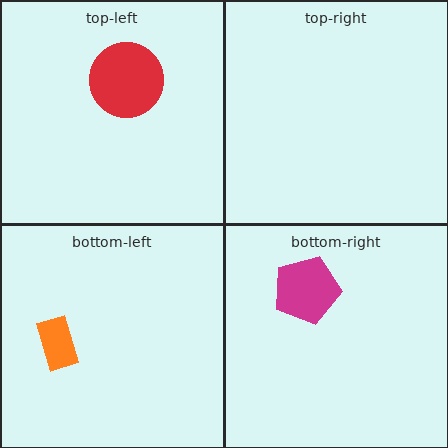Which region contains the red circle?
The top-left region.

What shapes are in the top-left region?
The red circle.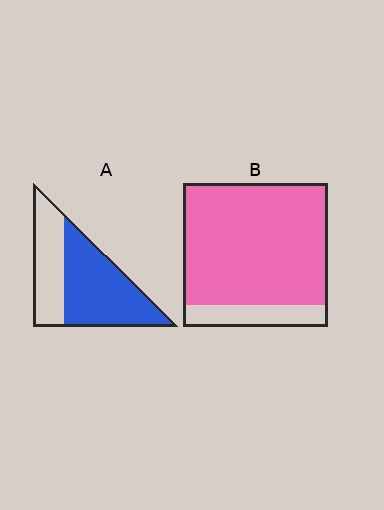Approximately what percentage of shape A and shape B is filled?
A is approximately 60% and B is approximately 85%.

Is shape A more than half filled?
Yes.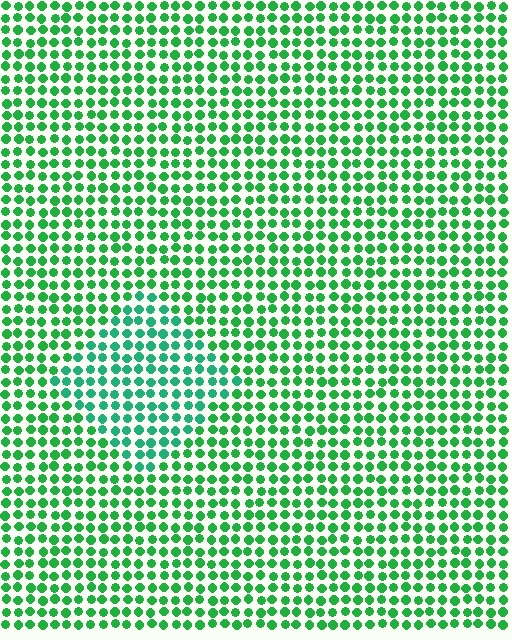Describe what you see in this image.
The image is filled with small green elements in a uniform arrangement. A diamond-shaped region is visible where the elements are tinted to a slightly different hue, forming a subtle color boundary.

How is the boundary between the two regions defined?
The boundary is defined purely by a slight shift in hue (about 24 degrees). Spacing, size, and orientation are identical on both sides.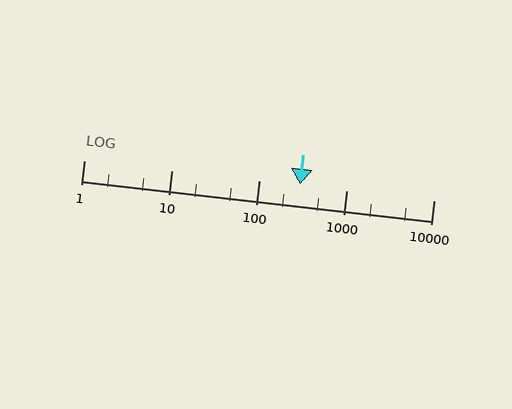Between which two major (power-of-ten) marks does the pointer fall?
The pointer is between 100 and 1000.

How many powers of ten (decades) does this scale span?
The scale spans 4 decades, from 1 to 10000.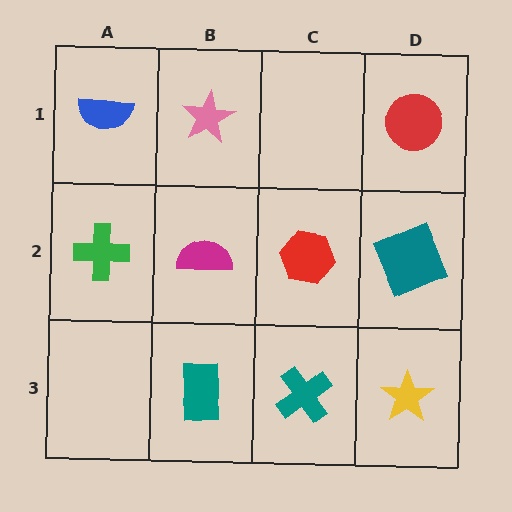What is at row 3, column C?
A teal cross.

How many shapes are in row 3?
3 shapes.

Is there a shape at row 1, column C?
No, that cell is empty.